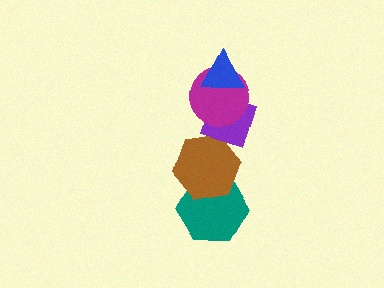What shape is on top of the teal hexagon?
The brown hexagon is on top of the teal hexagon.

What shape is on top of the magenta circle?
The blue triangle is on top of the magenta circle.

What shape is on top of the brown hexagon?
The purple diamond is on top of the brown hexagon.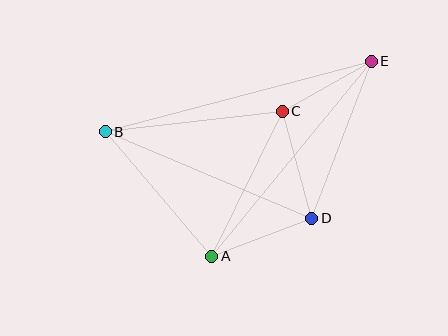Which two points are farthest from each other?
Points B and E are farthest from each other.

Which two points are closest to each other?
Points C and E are closest to each other.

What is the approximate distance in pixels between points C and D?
The distance between C and D is approximately 111 pixels.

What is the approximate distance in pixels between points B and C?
The distance between B and C is approximately 178 pixels.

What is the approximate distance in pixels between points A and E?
The distance between A and E is approximately 252 pixels.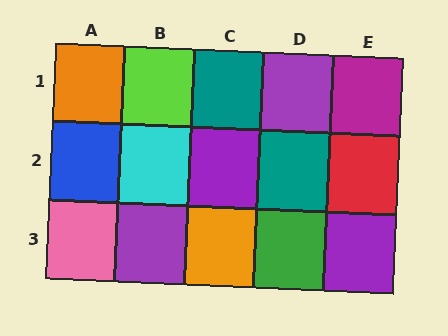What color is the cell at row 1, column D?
Purple.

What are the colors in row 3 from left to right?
Pink, purple, orange, green, purple.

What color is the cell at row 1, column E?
Magenta.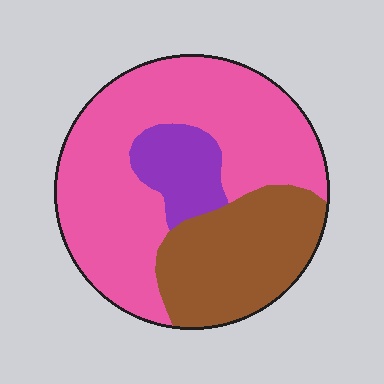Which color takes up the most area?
Pink, at roughly 60%.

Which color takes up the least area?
Purple, at roughly 10%.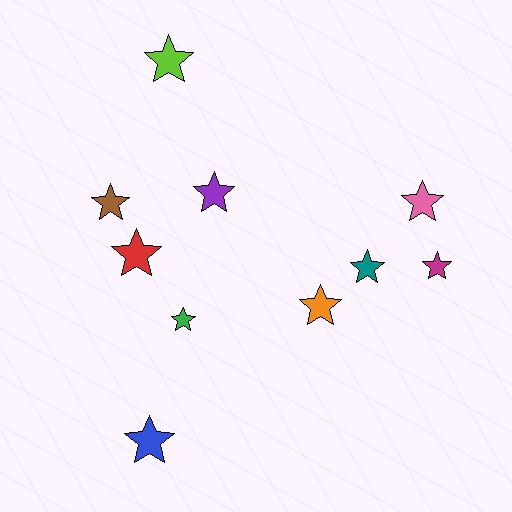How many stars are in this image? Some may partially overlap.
There are 10 stars.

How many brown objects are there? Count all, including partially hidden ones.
There is 1 brown object.